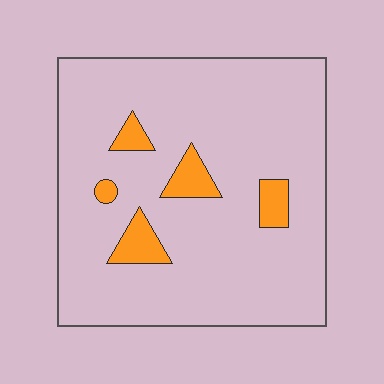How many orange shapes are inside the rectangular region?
5.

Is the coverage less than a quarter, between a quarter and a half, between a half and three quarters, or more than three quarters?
Less than a quarter.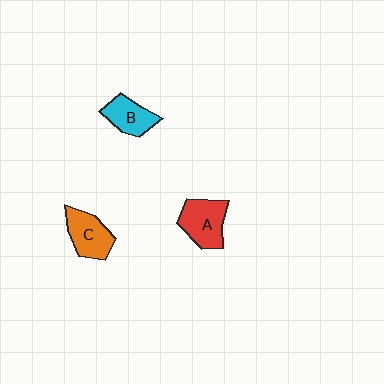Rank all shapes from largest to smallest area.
From largest to smallest: A (red), C (orange), B (cyan).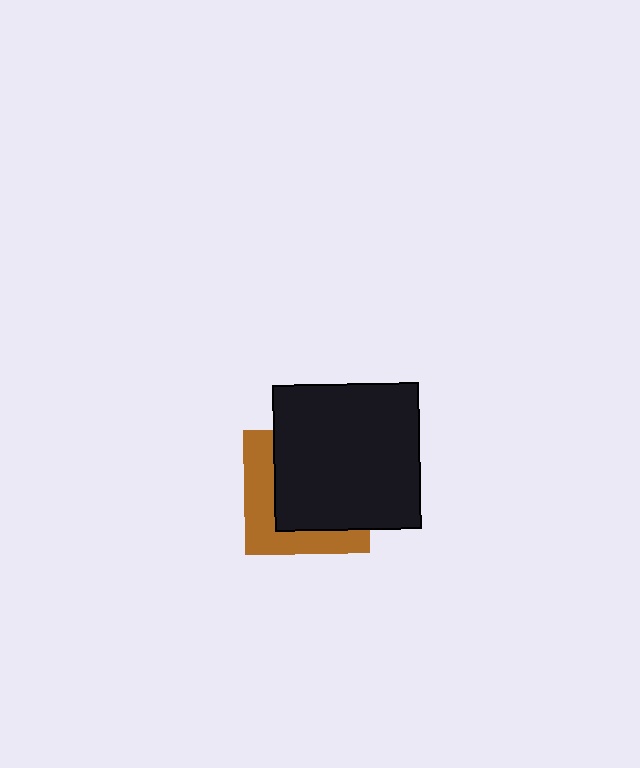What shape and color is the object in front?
The object in front is a black square.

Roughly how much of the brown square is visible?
A small part of it is visible (roughly 37%).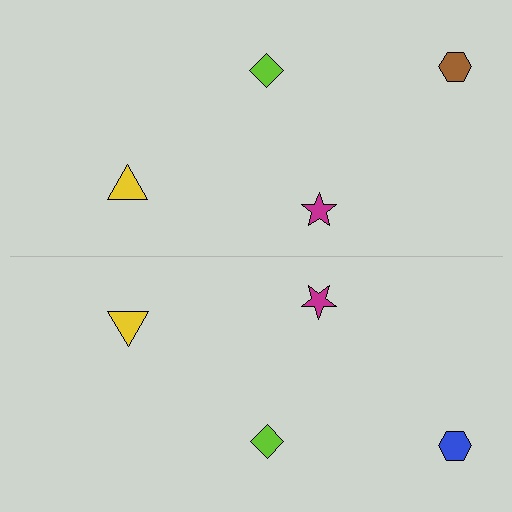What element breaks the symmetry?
The blue hexagon on the bottom side breaks the symmetry — its mirror counterpart is brown.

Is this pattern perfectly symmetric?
No, the pattern is not perfectly symmetric. The blue hexagon on the bottom side breaks the symmetry — its mirror counterpart is brown.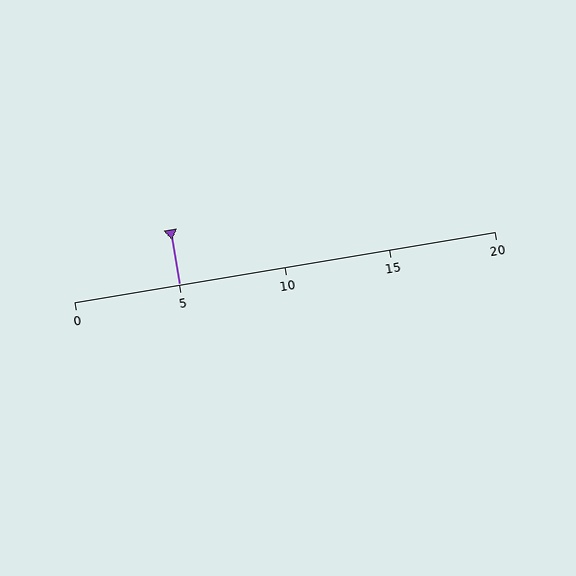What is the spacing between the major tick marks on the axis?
The major ticks are spaced 5 apart.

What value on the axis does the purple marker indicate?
The marker indicates approximately 5.